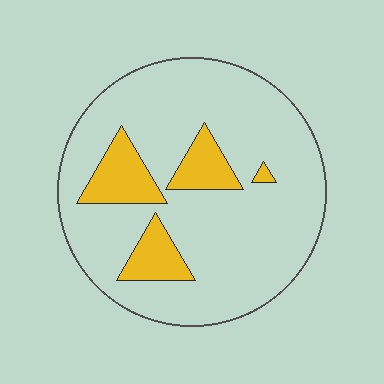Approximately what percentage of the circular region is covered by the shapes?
Approximately 15%.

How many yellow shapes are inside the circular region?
4.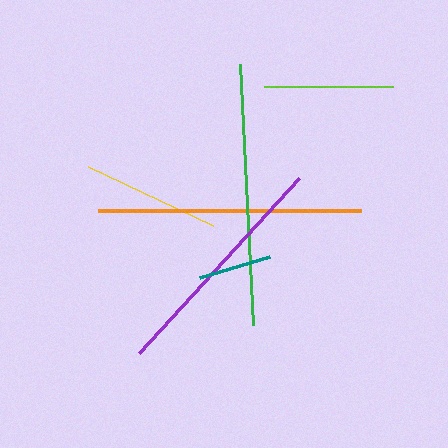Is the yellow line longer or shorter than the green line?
The green line is longer than the yellow line.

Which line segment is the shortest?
The teal line is the shortest at approximately 73 pixels.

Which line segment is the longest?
The orange line is the longest at approximately 263 pixels.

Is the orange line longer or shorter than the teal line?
The orange line is longer than the teal line.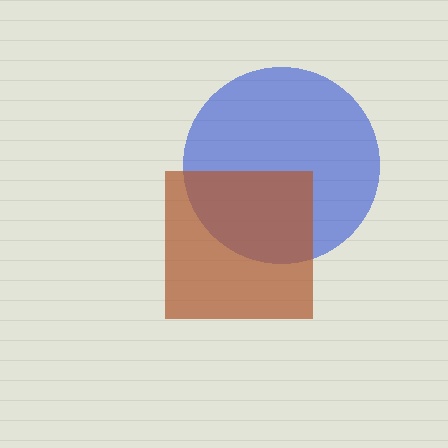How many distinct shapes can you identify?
There are 2 distinct shapes: a blue circle, a brown square.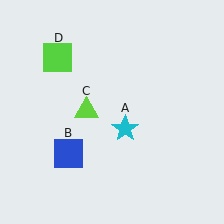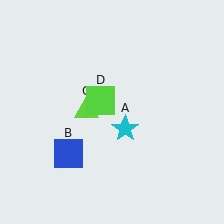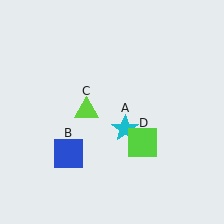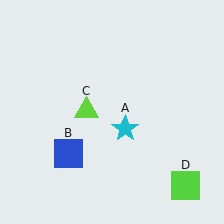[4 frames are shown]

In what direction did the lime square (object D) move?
The lime square (object D) moved down and to the right.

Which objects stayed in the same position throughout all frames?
Cyan star (object A) and blue square (object B) and lime triangle (object C) remained stationary.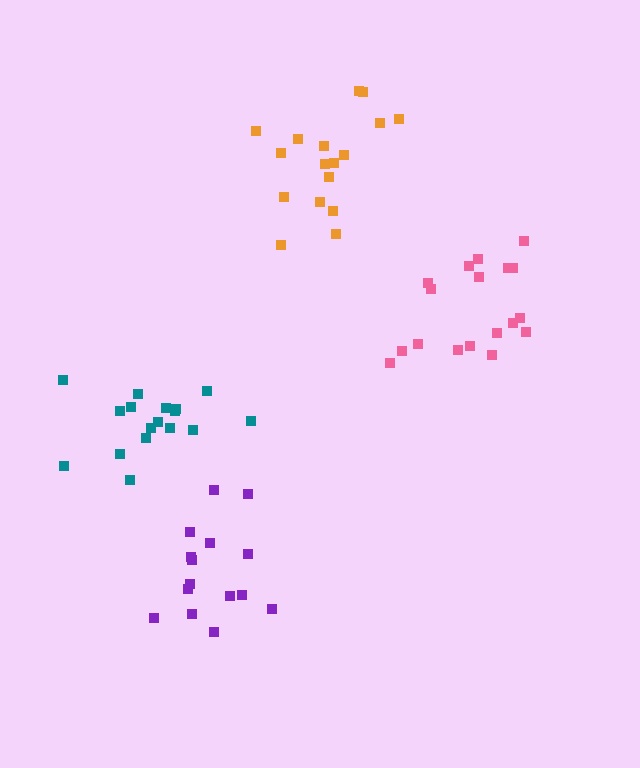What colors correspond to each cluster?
The clusters are colored: orange, pink, purple, teal.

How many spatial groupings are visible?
There are 4 spatial groupings.